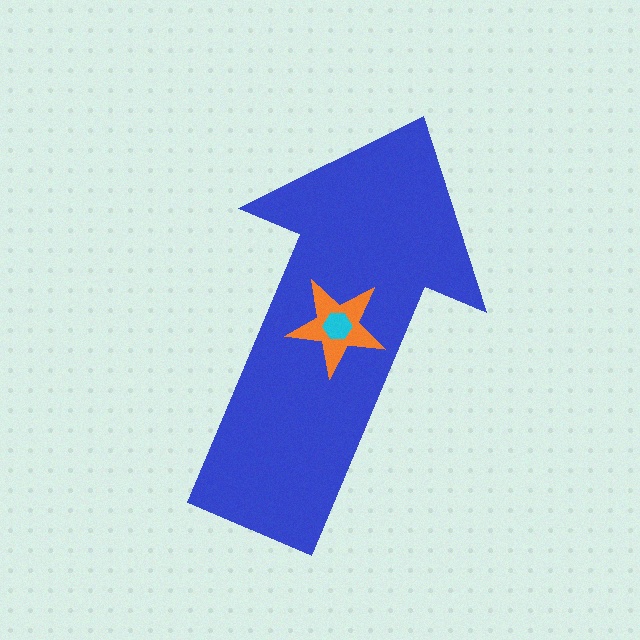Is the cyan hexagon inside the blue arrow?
Yes.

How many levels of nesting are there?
3.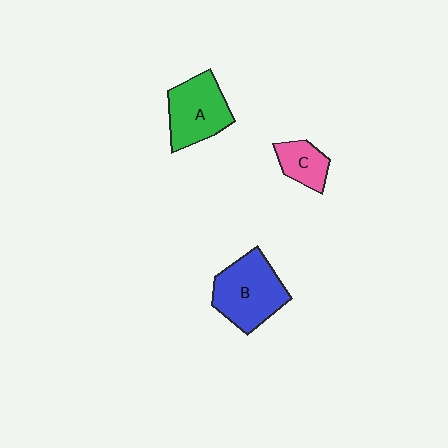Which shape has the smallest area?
Shape C (pink).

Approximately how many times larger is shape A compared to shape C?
Approximately 1.8 times.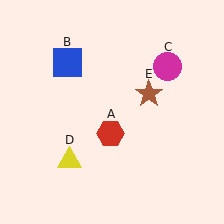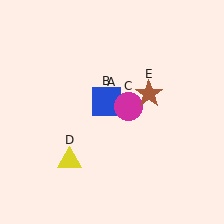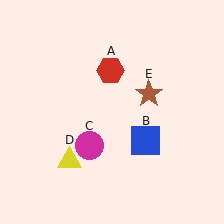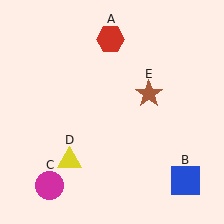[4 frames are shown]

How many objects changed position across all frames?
3 objects changed position: red hexagon (object A), blue square (object B), magenta circle (object C).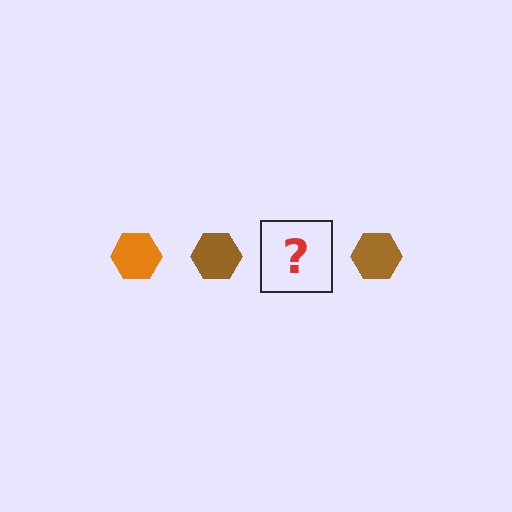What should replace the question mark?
The question mark should be replaced with an orange hexagon.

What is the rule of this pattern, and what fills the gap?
The rule is that the pattern cycles through orange, brown hexagons. The gap should be filled with an orange hexagon.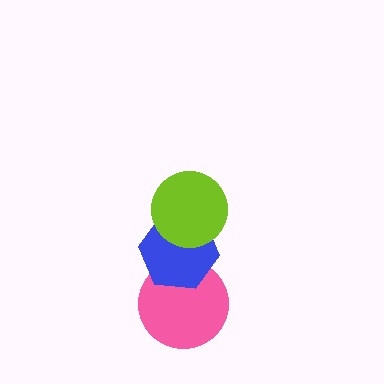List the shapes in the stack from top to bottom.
From top to bottom: the lime circle, the blue hexagon, the pink circle.